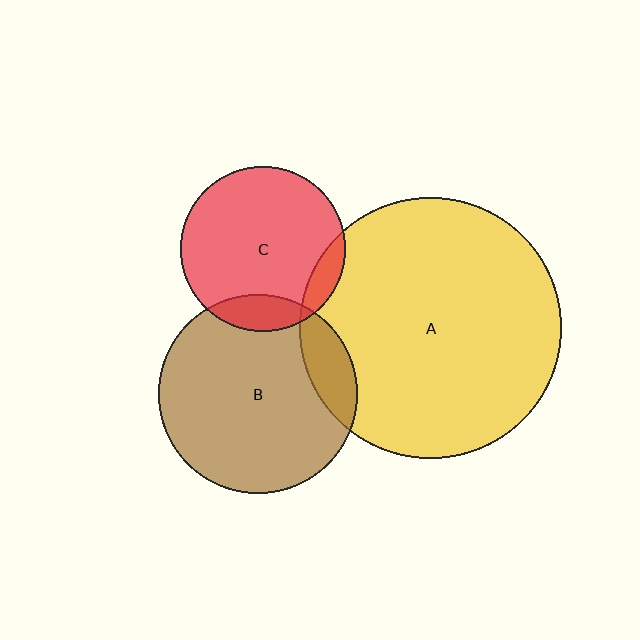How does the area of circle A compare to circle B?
Approximately 1.7 times.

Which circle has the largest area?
Circle A (yellow).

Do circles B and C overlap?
Yes.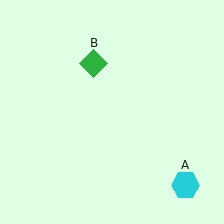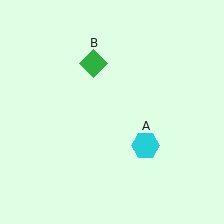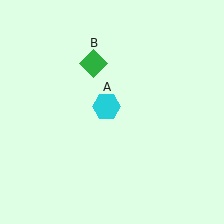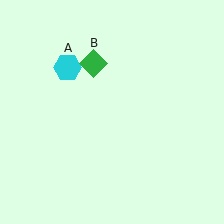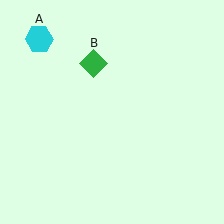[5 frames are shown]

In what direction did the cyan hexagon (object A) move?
The cyan hexagon (object A) moved up and to the left.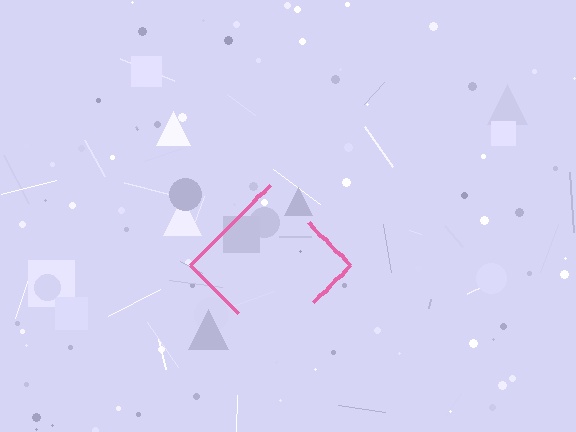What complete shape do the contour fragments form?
The contour fragments form a diamond.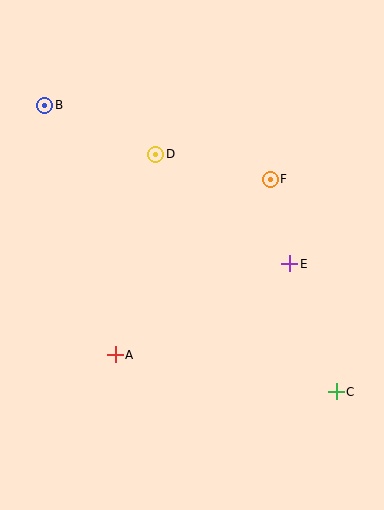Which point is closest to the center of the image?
Point E at (290, 264) is closest to the center.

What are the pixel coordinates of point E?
Point E is at (290, 264).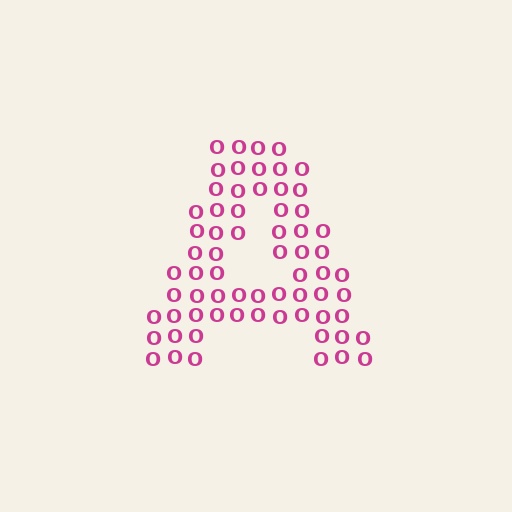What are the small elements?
The small elements are letter O's.